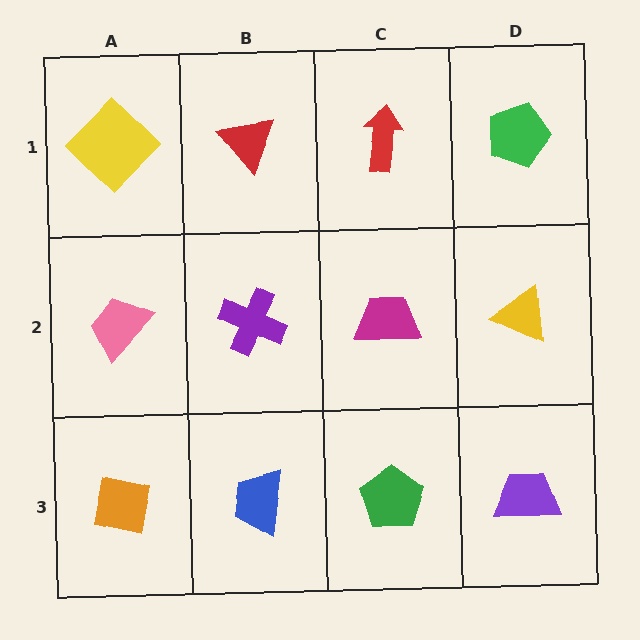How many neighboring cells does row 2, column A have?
3.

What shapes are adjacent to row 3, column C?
A magenta trapezoid (row 2, column C), a blue trapezoid (row 3, column B), a purple trapezoid (row 3, column D).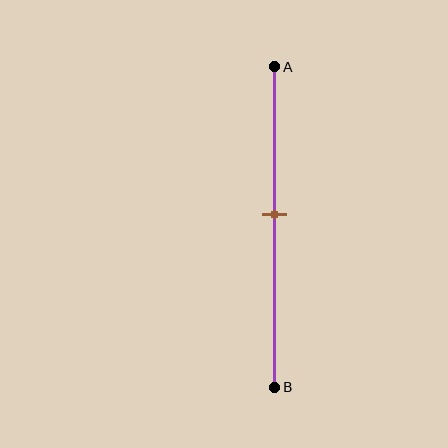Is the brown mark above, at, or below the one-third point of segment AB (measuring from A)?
The brown mark is below the one-third point of segment AB.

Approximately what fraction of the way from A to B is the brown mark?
The brown mark is approximately 45% of the way from A to B.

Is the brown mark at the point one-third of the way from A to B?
No, the mark is at about 45% from A, not at the 33% one-third point.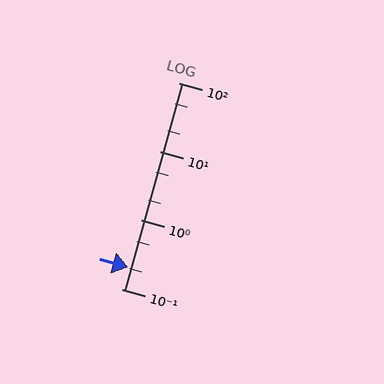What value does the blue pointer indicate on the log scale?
The pointer indicates approximately 0.21.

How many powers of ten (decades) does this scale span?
The scale spans 3 decades, from 0.1 to 100.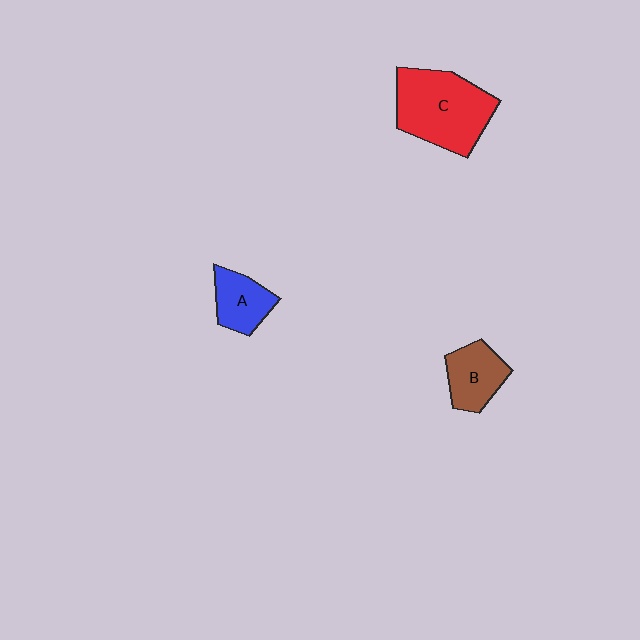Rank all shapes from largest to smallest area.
From largest to smallest: C (red), B (brown), A (blue).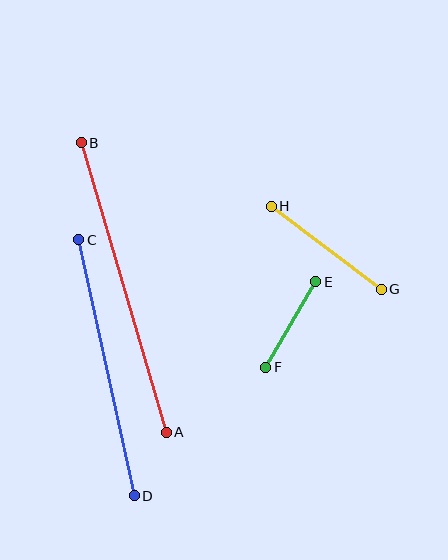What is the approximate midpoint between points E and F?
The midpoint is at approximately (291, 325) pixels.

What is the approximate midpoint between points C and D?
The midpoint is at approximately (107, 368) pixels.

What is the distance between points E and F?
The distance is approximately 99 pixels.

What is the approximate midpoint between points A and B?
The midpoint is at approximately (124, 287) pixels.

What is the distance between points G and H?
The distance is approximately 138 pixels.